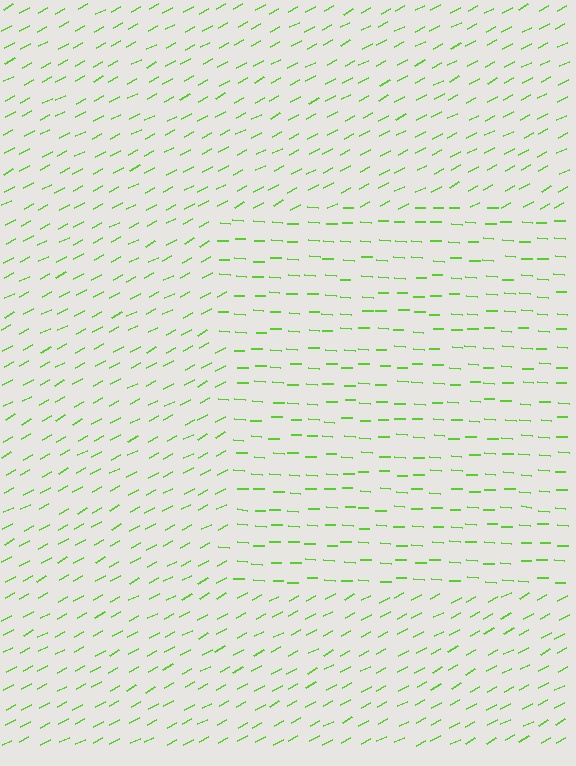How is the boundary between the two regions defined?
The boundary is defined purely by a change in line orientation (approximately 31 degrees difference). All lines are the same color and thickness.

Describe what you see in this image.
The image is filled with small lime line segments. A rectangle region in the image has lines oriented differently from the surrounding lines, creating a visible texture boundary.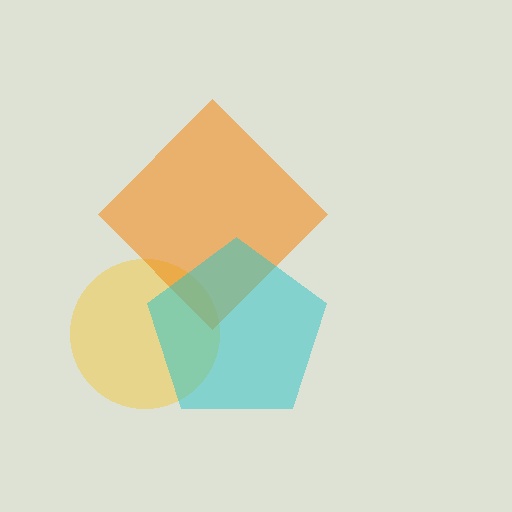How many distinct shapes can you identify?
There are 3 distinct shapes: a yellow circle, an orange diamond, a cyan pentagon.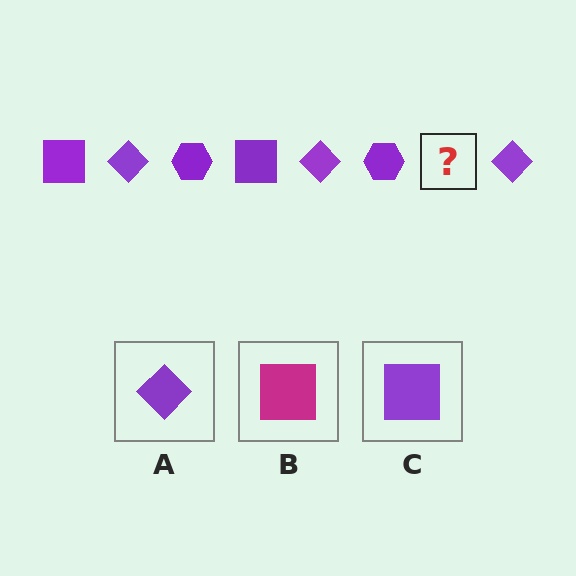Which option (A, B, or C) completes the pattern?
C.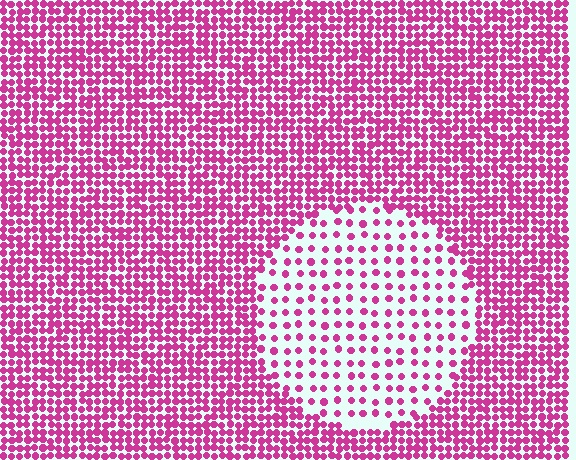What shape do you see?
I see a circle.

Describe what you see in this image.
The image contains small magenta elements arranged at two different densities. A circle-shaped region is visible where the elements are less densely packed than the surrounding area.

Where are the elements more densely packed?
The elements are more densely packed outside the circle boundary.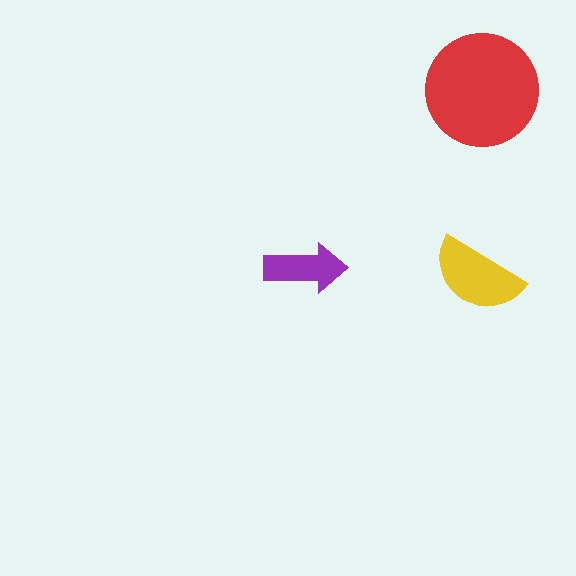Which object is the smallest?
The purple arrow.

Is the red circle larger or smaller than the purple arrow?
Larger.